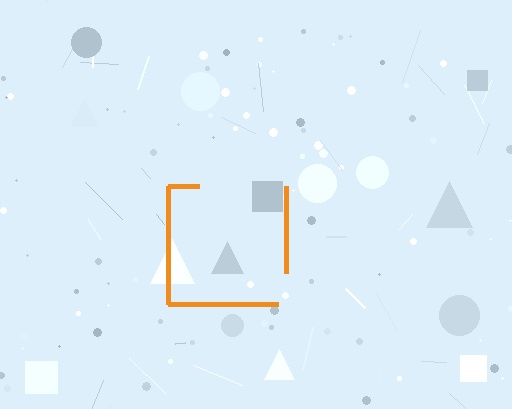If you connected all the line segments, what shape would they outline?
They would outline a square.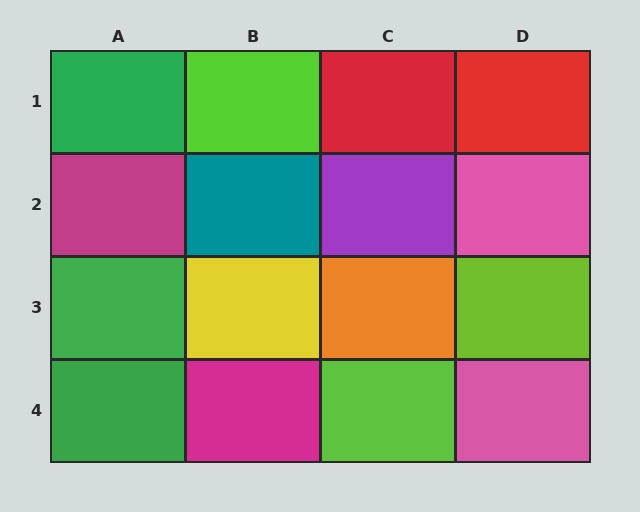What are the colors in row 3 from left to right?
Green, yellow, orange, lime.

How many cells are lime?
3 cells are lime.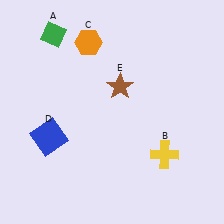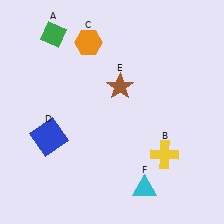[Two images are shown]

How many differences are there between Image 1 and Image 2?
There is 1 difference between the two images.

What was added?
A cyan triangle (F) was added in Image 2.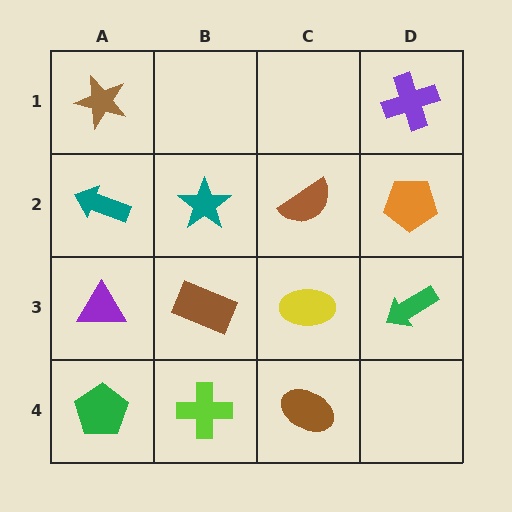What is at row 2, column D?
An orange pentagon.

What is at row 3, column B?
A brown rectangle.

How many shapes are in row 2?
4 shapes.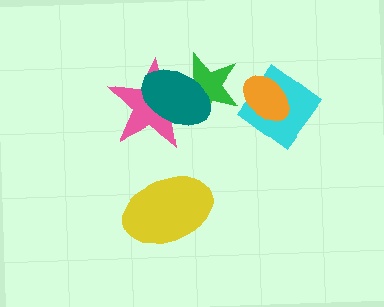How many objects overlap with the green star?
2 objects overlap with the green star.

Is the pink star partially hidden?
Yes, it is partially covered by another shape.